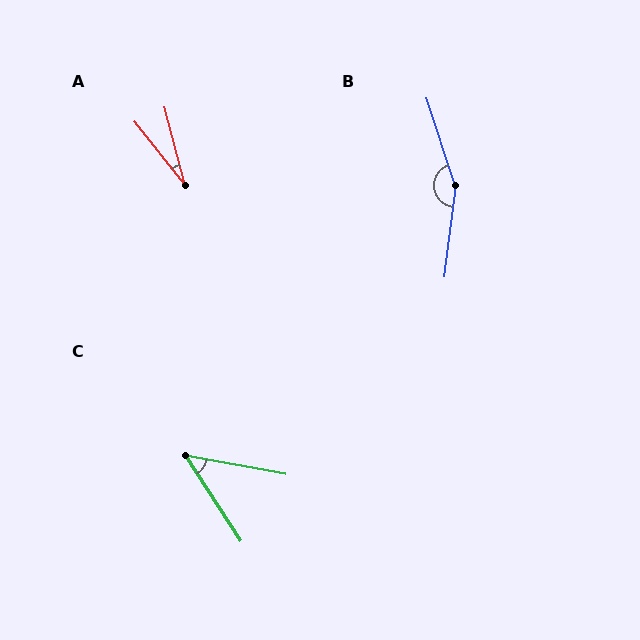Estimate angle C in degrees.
Approximately 46 degrees.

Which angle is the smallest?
A, at approximately 24 degrees.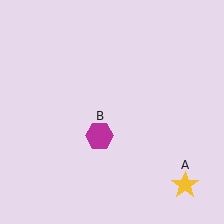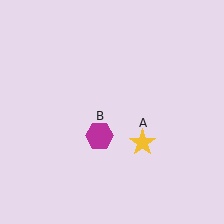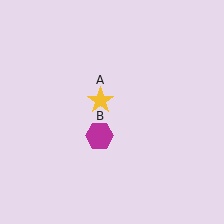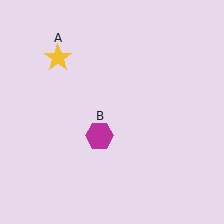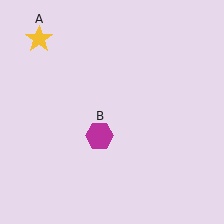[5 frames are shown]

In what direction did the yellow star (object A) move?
The yellow star (object A) moved up and to the left.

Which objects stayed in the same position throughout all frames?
Magenta hexagon (object B) remained stationary.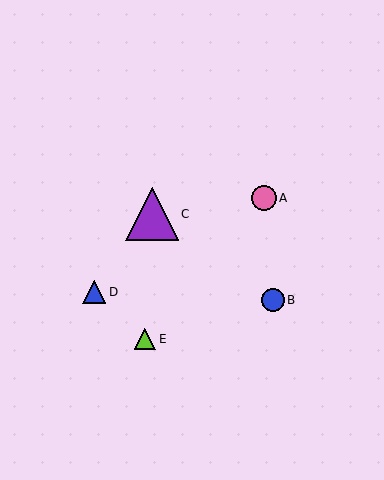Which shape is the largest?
The purple triangle (labeled C) is the largest.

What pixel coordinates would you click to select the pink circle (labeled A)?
Click at (264, 198) to select the pink circle A.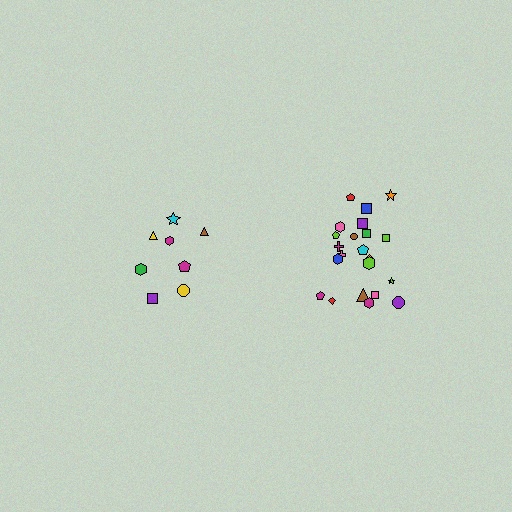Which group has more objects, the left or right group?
The right group.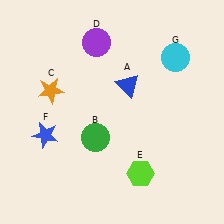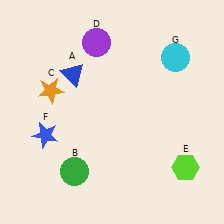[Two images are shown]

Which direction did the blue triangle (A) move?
The blue triangle (A) moved left.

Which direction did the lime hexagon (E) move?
The lime hexagon (E) moved right.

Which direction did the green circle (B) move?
The green circle (B) moved down.